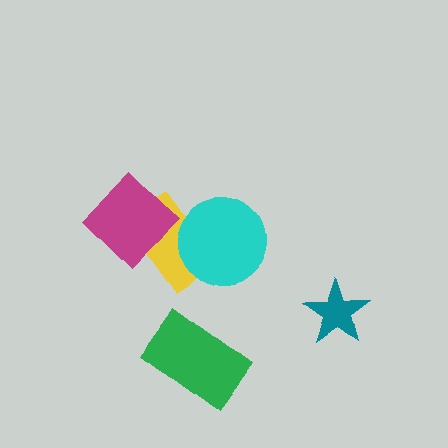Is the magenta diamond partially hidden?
No, no other shape covers it.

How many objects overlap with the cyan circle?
1 object overlaps with the cyan circle.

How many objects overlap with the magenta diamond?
1 object overlaps with the magenta diamond.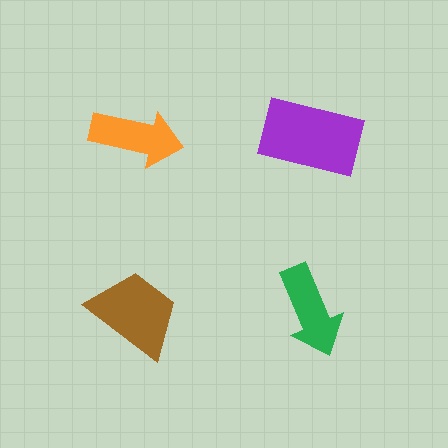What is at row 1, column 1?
An orange arrow.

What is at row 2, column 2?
A green arrow.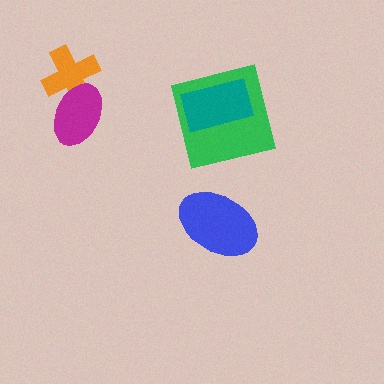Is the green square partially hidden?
Yes, it is partially covered by another shape.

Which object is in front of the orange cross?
The magenta ellipse is in front of the orange cross.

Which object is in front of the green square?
The teal rectangle is in front of the green square.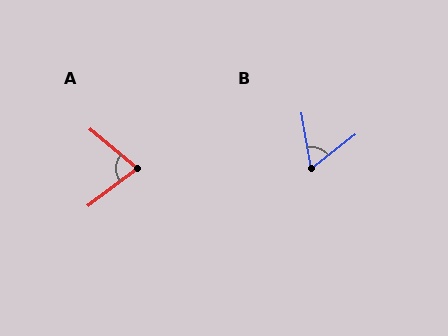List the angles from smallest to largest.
B (62°), A (76°).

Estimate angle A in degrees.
Approximately 76 degrees.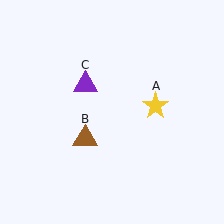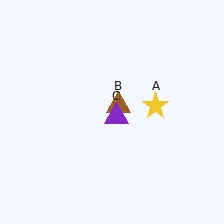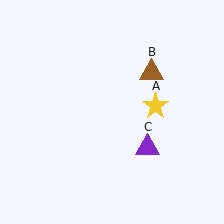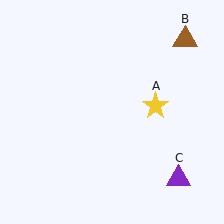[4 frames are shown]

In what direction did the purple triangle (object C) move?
The purple triangle (object C) moved down and to the right.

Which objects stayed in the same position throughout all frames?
Yellow star (object A) remained stationary.